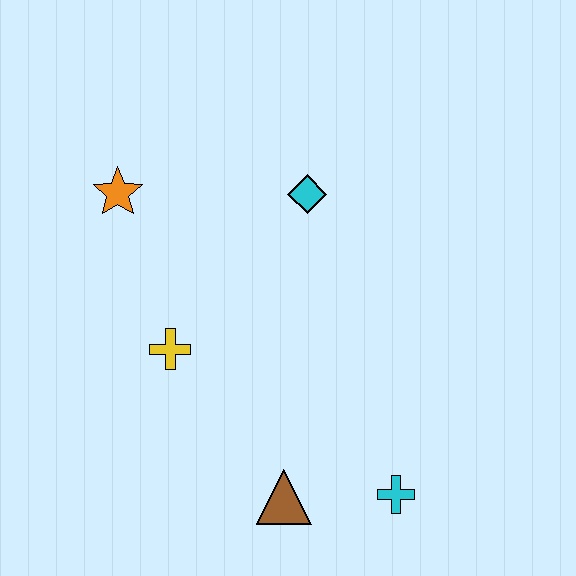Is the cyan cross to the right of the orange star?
Yes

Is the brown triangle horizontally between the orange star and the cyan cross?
Yes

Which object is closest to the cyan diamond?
The orange star is closest to the cyan diamond.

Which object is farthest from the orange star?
The cyan cross is farthest from the orange star.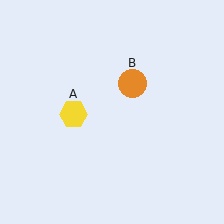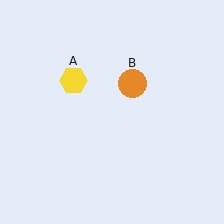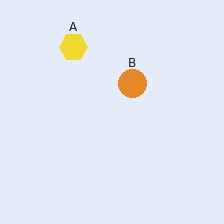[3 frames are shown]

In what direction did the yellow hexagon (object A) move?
The yellow hexagon (object A) moved up.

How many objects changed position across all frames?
1 object changed position: yellow hexagon (object A).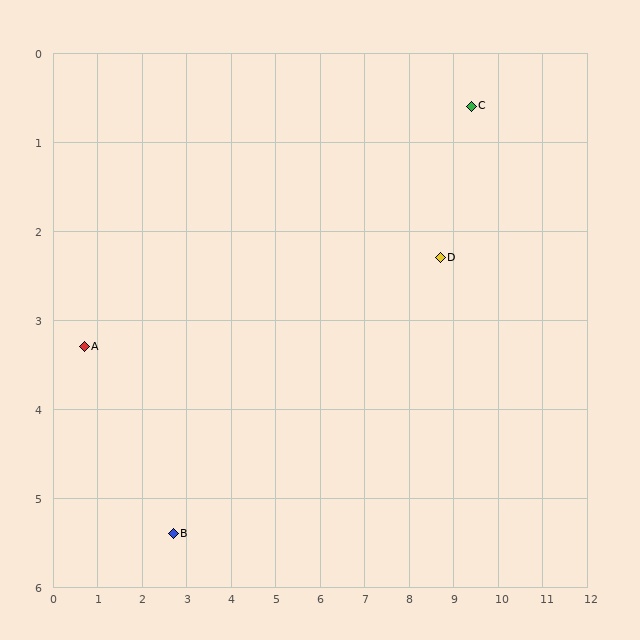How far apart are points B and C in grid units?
Points B and C are about 8.2 grid units apart.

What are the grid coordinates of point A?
Point A is at approximately (0.7, 3.3).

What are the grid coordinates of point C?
Point C is at approximately (9.4, 0.6).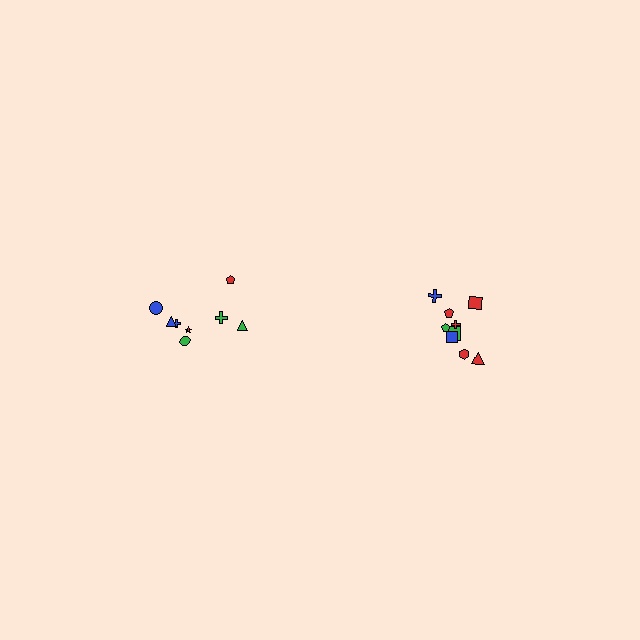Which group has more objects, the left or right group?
The right group.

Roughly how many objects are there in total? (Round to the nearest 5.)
Roughly 20 objects in total.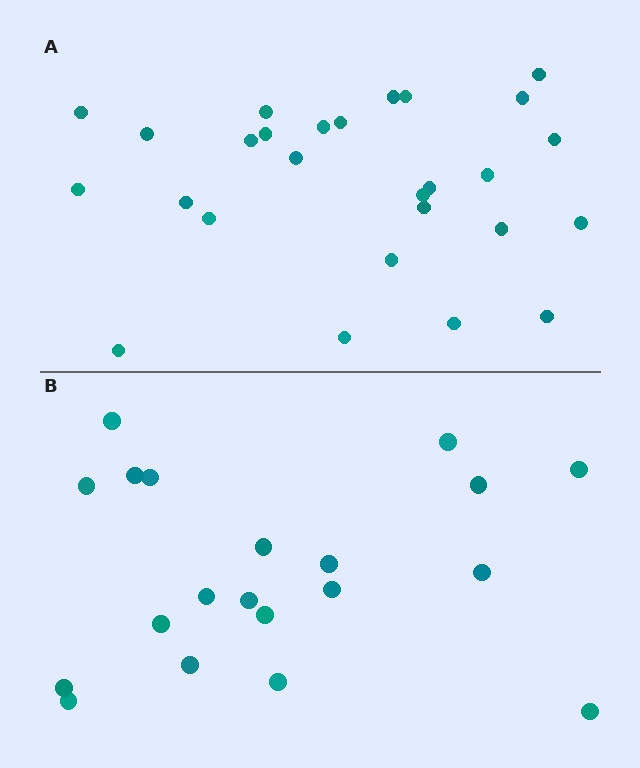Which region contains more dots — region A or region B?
Region A (the top region) has more dots.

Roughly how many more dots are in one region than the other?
Region A has roughly 8 or so more dots than region B.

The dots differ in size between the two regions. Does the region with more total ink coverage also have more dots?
No. Region B has more total ink coverage because its dots are larger, but region A actually contains more individual dots. Total area can be misleading — the number of items is what matters here.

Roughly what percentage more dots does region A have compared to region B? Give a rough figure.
About 35% more.